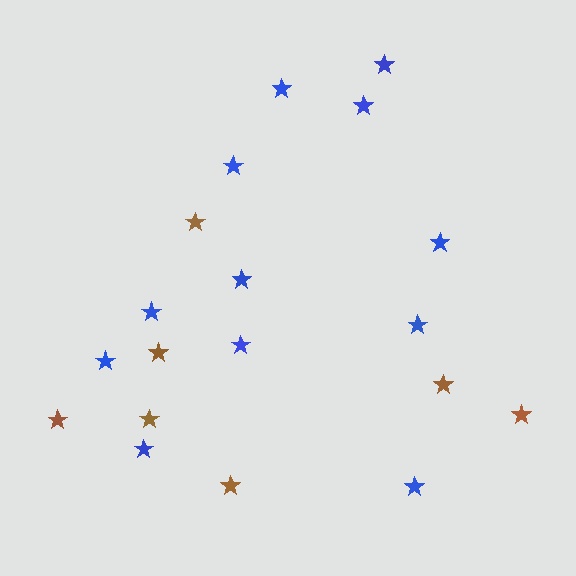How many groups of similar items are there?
There are 2 groups: one group of blue stars (12) and one group of brown stars (7).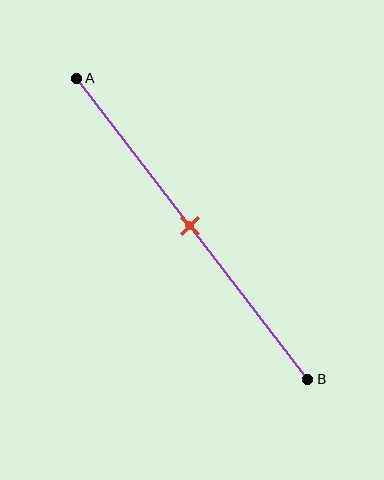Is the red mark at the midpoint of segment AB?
Yes, the mark is approximately at the midpoint.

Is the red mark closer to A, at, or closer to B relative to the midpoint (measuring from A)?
The red mark is approximately at the midpoint of segment AB.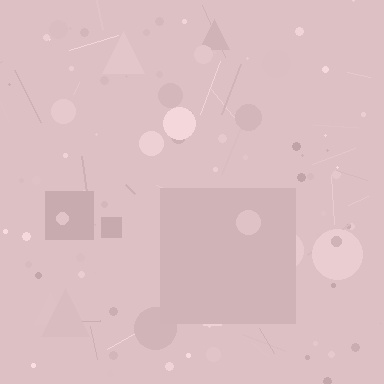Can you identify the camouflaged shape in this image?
The camouflaged shape is a square.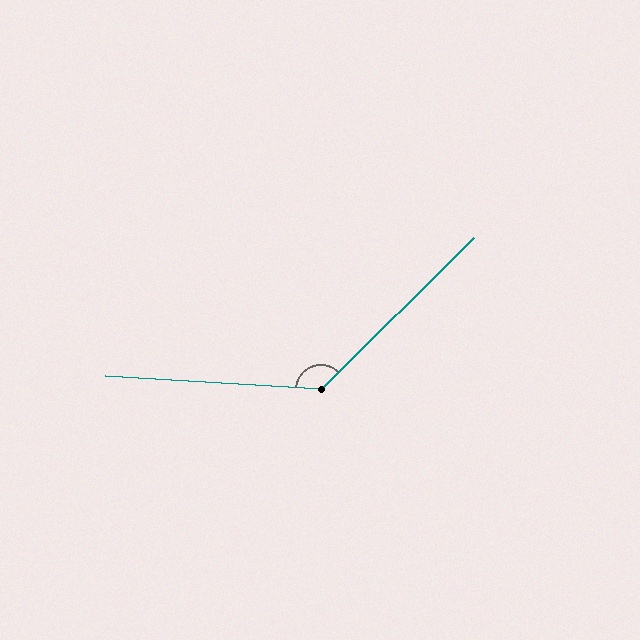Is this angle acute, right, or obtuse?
It is obtuse.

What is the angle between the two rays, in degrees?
Approximately 132 degrees.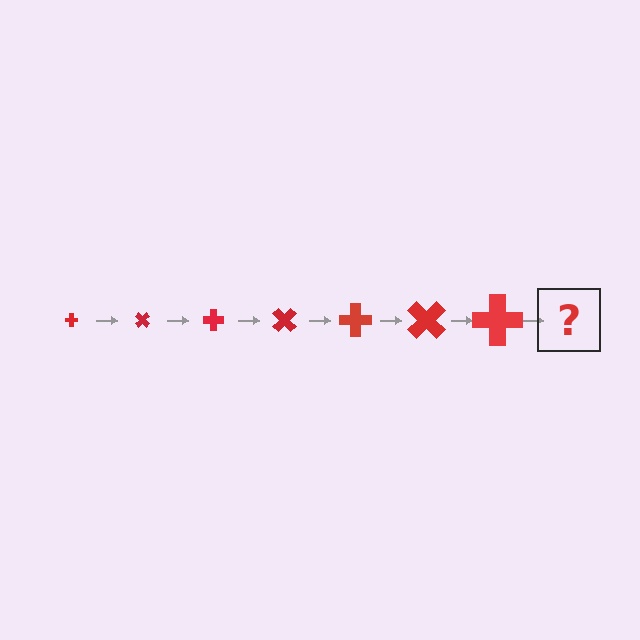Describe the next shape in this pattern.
It should be a cross, larger than the previous one and rotated 315 degrees from the start.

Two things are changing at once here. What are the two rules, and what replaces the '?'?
The two rules are that the cross grows larger each step and it rotates 45 degrees each step. The '?' should be a cross, larger than the previous one and rotated 315 degrees from the start.